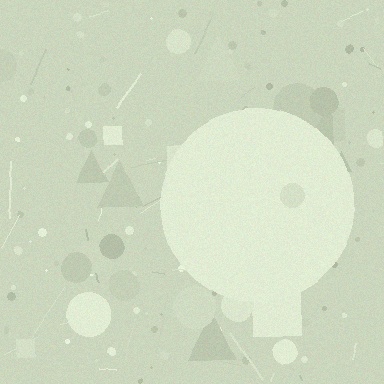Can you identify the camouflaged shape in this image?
The camouflaged shape is a circle.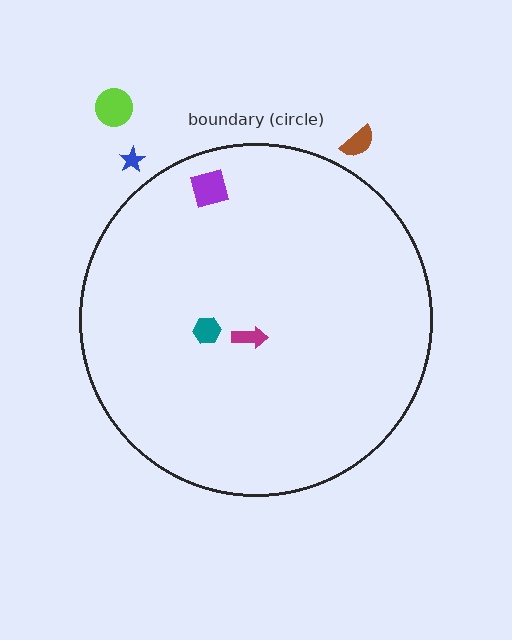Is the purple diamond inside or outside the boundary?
Inside.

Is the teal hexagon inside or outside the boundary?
Inside.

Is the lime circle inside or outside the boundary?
Outside.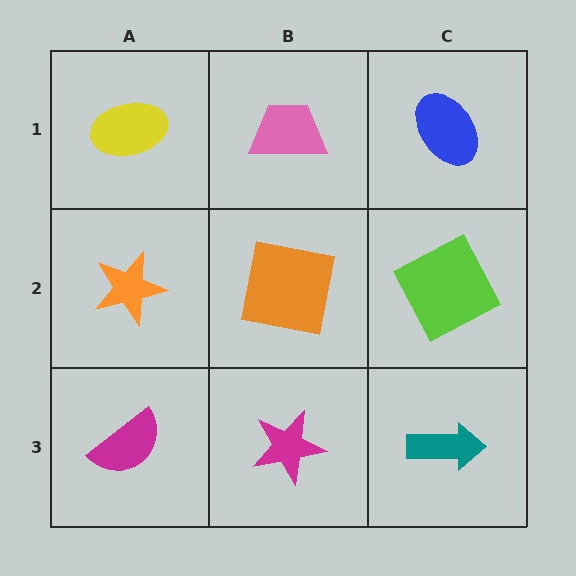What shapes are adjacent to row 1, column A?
An orange star (row 2, column A), a pink trapezoid (row 1, column B).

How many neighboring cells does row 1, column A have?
2.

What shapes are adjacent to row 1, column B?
An orange square (row 2, column B), a yellow ellipse (row 1, column A), a blue ellipse (row 1, column C).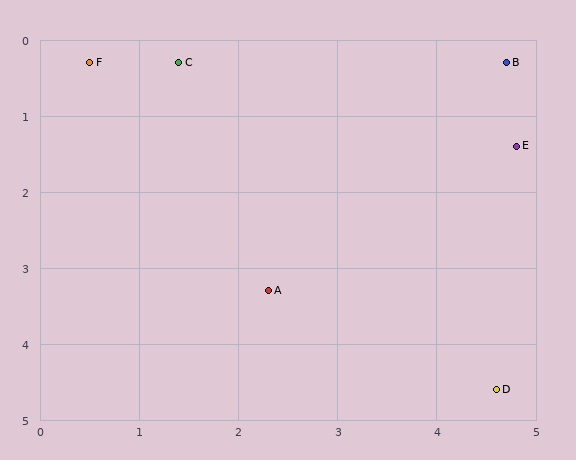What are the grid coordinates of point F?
Point F is at approximately (0.5, 0.3).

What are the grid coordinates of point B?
Point B is at approximately (4.7, 0.3).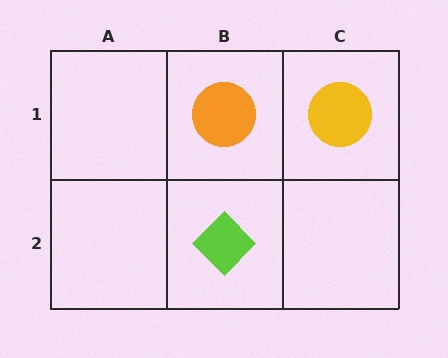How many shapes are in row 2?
1 shape.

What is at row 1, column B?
An orange circle.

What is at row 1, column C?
A yellow circle.